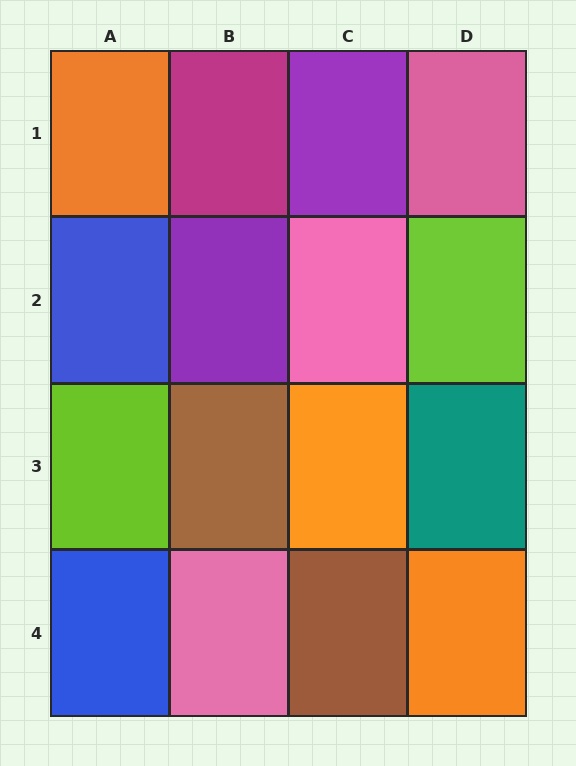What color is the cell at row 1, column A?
Orange.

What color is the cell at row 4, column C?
Brown.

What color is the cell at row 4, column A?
Blue.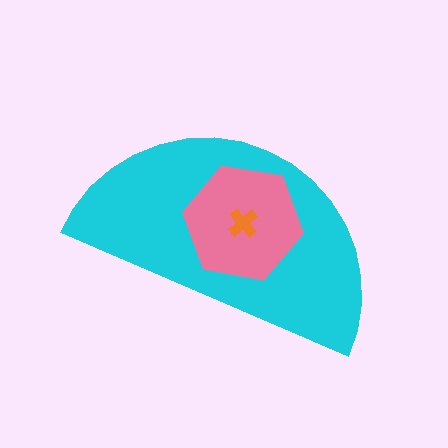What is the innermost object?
The orange cross.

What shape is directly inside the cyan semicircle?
The pink hexagon.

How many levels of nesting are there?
3.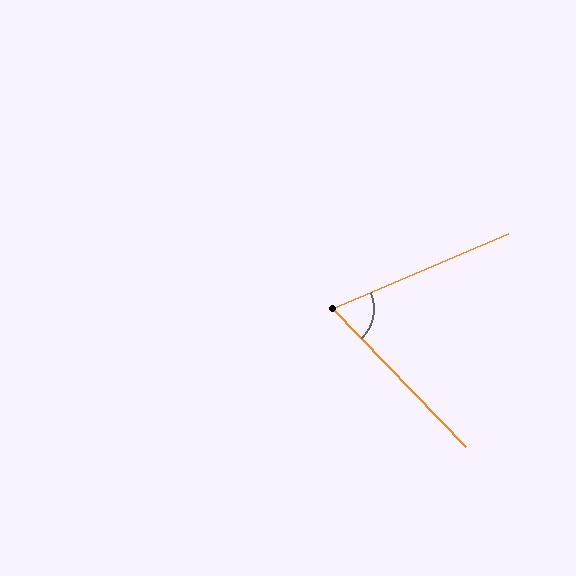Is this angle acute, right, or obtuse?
It is acute.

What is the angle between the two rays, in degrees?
Approximately 69 degrees.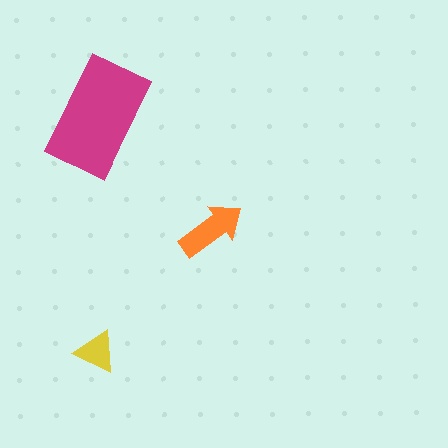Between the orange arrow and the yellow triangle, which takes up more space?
The orange arrow.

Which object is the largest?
The magenta rectangle.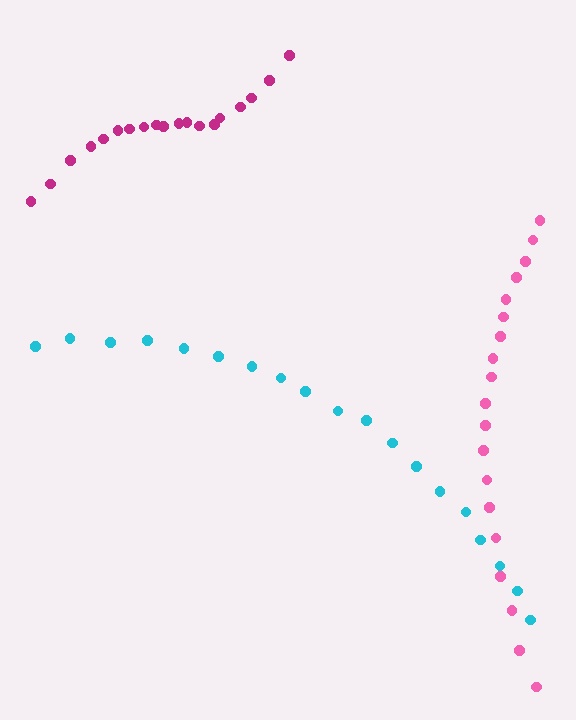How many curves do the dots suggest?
There are 3 distinct paths.